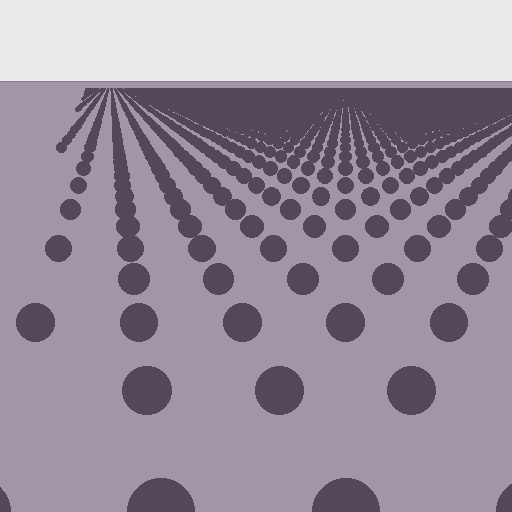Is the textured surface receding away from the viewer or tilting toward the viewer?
The surface is receding away from the viewer. Texture elements get smaller and denser toward the top.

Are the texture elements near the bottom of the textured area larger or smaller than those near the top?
Larger. Near the bottom, elements are closer to the viewer and appear at a bigger on-screen size.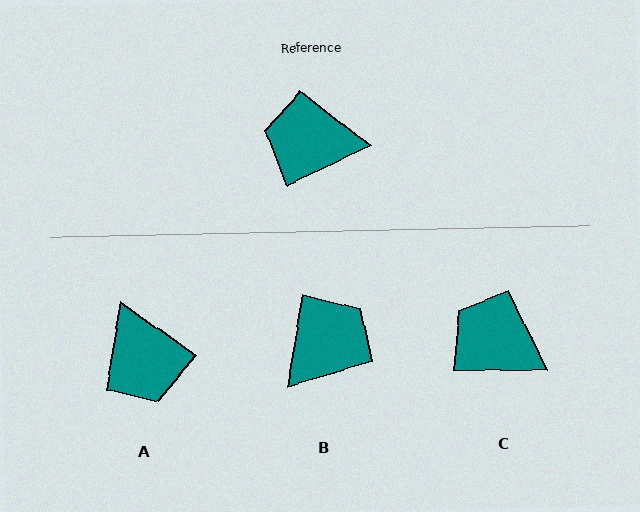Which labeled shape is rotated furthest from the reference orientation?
B, about 125 degrees away.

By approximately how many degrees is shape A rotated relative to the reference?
Approximately 119 degrees counter-clockwise.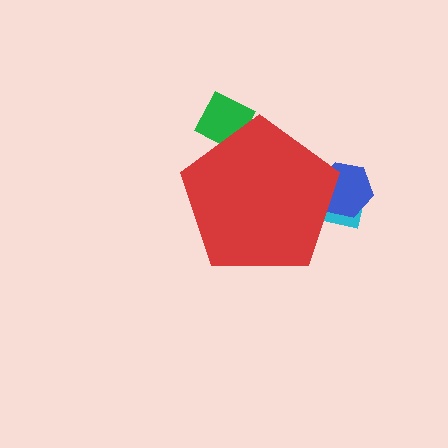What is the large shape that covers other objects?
A red pentagon.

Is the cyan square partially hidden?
Yes, the cyan square is partially hidden behind the red pentagon.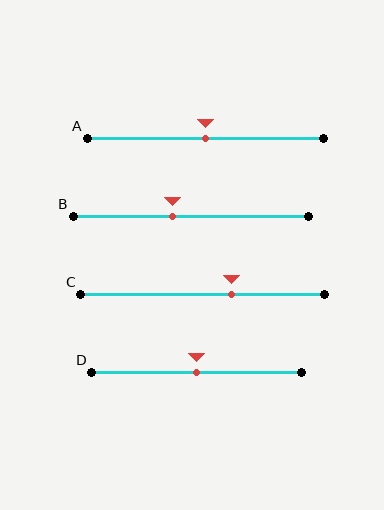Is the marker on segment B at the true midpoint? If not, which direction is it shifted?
No, the marker on segment B is shifted to the left by about 8% of the segment length.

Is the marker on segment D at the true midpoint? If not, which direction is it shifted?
Yes, the marker on segment D is at the true midpoint.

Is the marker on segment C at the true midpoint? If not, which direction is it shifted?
No, the marker on segment C is shifted to the right by about 12% of the segment length.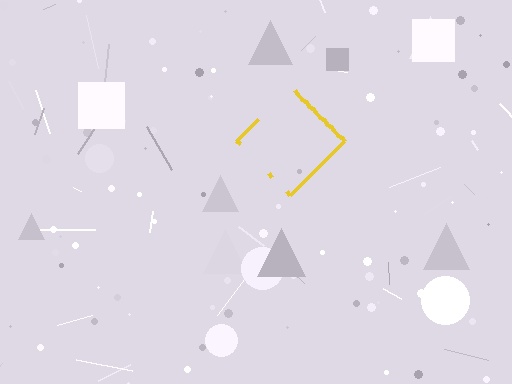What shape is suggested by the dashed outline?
The dashed outline suggests a diamond.